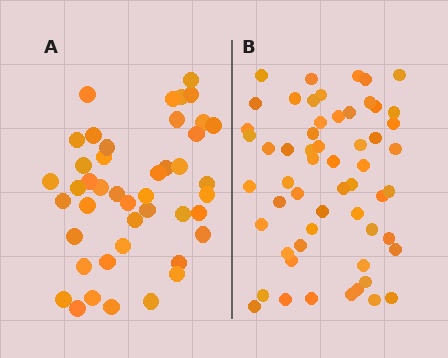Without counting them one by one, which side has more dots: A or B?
Region B (the right region) has more dots.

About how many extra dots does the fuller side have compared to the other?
Region B has approximately 15 more dots than region A.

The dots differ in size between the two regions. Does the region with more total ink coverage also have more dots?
No. Region A has more total ink coverage because its dots are larger, but region B actually contains more individual dots. Total area can be misleading — the number of items is what matters here.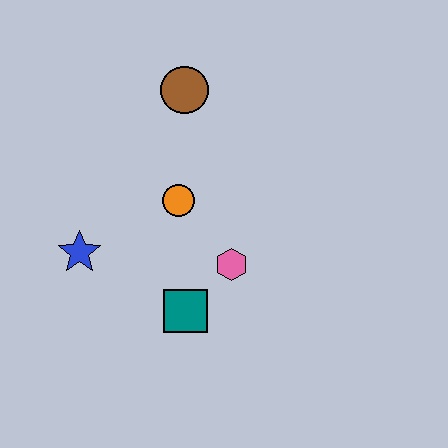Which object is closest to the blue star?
The orange circle is closest to the blue star.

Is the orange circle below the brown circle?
Yes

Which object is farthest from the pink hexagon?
The brown circle is farthest from the pink hexagon.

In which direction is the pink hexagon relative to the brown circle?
The pink hexagon is below the brown circle.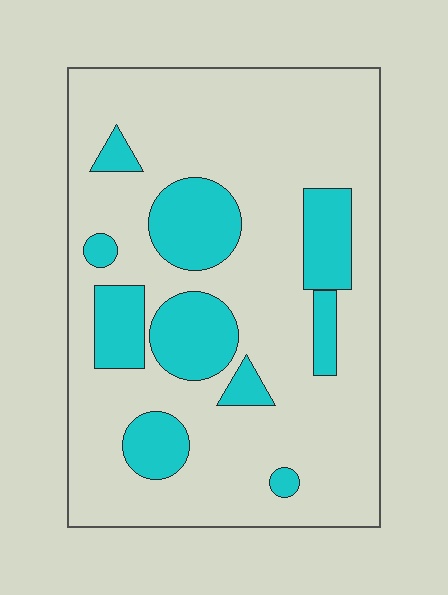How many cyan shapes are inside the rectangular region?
10.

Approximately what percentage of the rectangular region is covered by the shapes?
Approximately 25%.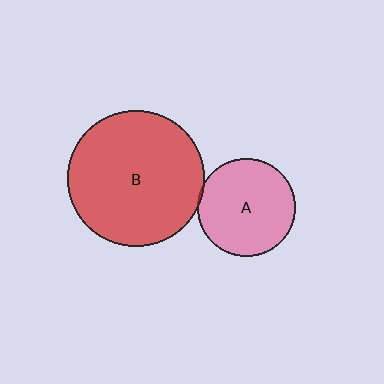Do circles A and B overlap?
Yes.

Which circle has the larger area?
Circle B (red).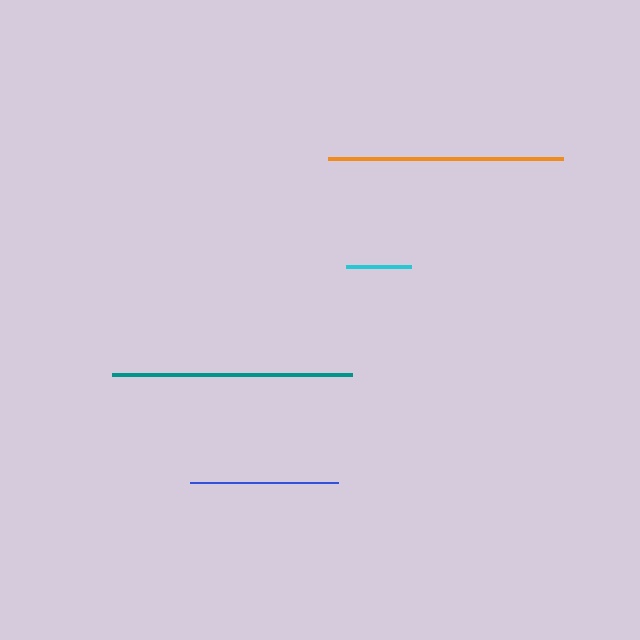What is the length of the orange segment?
The orange segment is approximately 235 pixels long.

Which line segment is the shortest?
The cyan line is the shortest at approximately 65 pixels.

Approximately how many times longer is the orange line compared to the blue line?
The orange line is approximately 1.6 times the length of the blue line.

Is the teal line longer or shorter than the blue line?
The teal line is longer than the blue line.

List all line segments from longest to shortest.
From longest to shortest: teal, orange, blue, cyan.